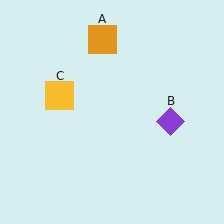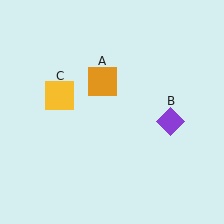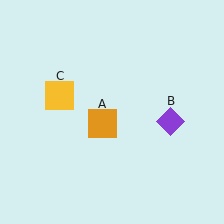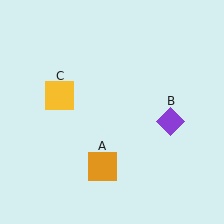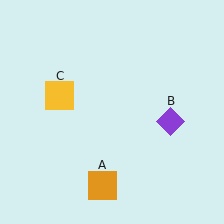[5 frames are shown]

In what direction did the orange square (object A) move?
The orange square (object A) moved down.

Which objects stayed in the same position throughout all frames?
Purple diamond (object B) and yellow square (object C) remained stationary.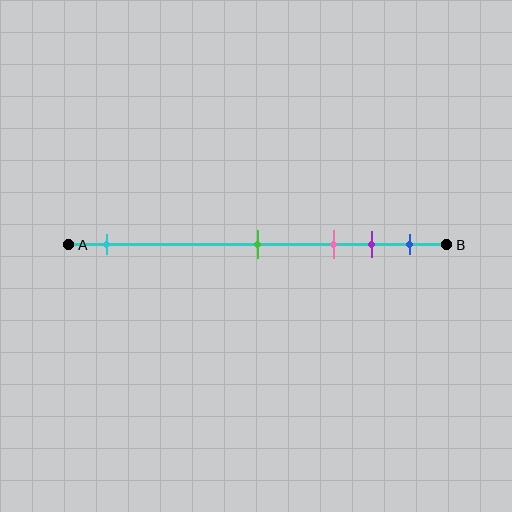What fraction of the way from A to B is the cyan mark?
The cyan mark is approximately 10% (0.1) of the way from A to B.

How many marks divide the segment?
There are 5 marks dividing the segment.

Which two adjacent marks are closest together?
The purple and blue marks are the closest adjacent pair.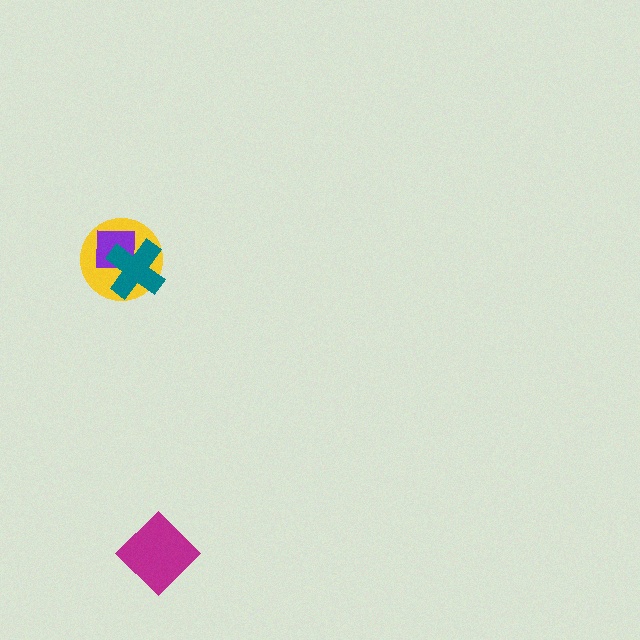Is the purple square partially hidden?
Yes, it is partially covered by another shape.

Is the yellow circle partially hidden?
Yes, it is partially covered by another shape.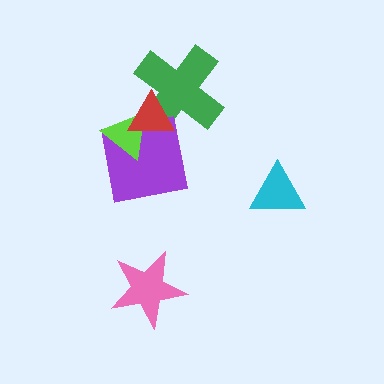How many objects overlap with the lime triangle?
2 objects overlap with the lime triangle.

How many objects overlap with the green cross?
1 object overlaps with the green cross.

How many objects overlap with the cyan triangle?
0 objects overlap with the cyan triangle.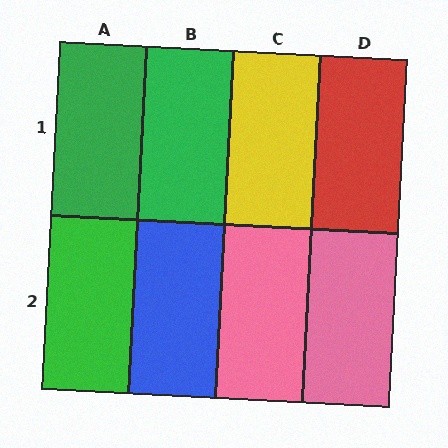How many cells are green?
3 cells are green.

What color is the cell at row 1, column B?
Green.